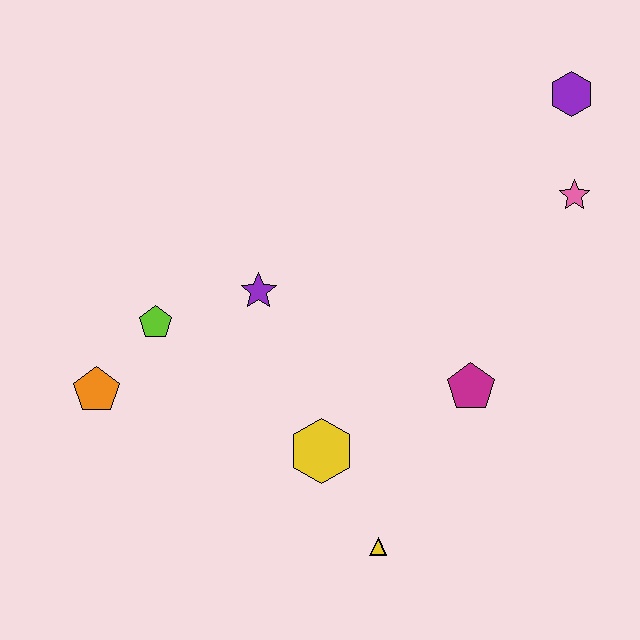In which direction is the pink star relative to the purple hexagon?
The pink star is below the purple hexagon.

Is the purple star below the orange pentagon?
No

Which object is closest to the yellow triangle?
The yellow hexagon is closest to the yellow triangle.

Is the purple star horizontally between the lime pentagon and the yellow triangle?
Yes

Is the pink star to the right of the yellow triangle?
Yes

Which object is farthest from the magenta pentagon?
The orange pentagon is farthest from the magenta pentagon.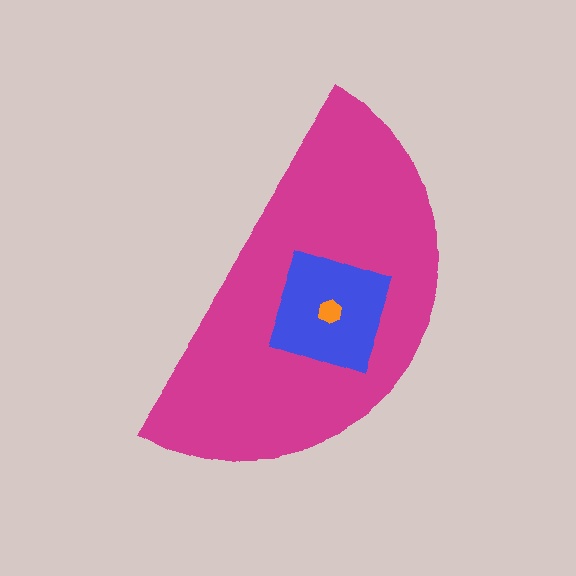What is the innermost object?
The orange hexagon.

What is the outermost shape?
The magenta semicircle.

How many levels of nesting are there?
3.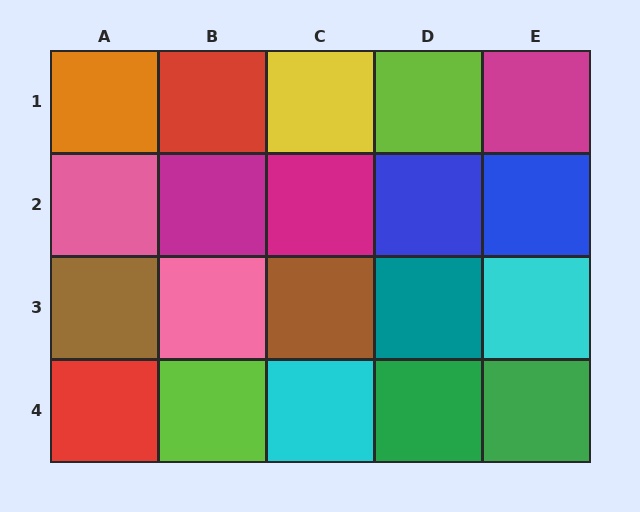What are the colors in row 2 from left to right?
Pink, magenta, magenta, blue, blue.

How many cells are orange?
1 cell is orange.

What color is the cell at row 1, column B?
Red.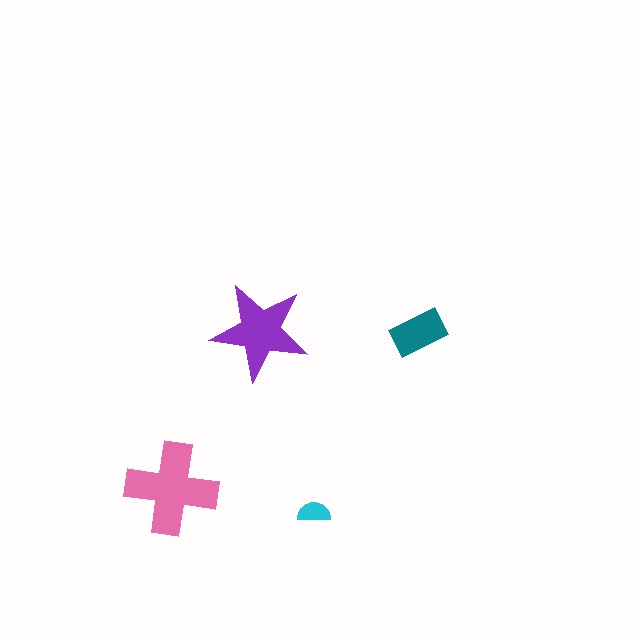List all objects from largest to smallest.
The pink cross, the purple star, the teal rectangle, the cyan semicircle.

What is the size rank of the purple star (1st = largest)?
2nd.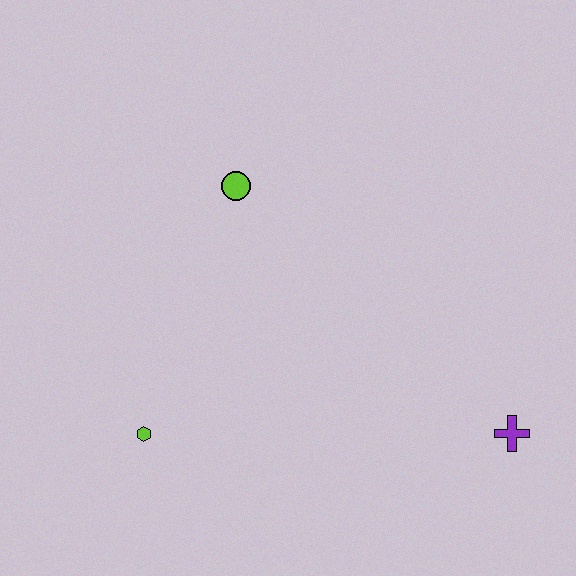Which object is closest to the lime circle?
The lime hexagon is closest to the lime circle.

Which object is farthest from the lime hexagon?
The purple cross is farthest from the lime hexagon.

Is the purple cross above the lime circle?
No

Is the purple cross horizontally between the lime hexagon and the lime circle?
No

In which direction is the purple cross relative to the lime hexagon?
The purple cross is to the right of the lime hexagon.